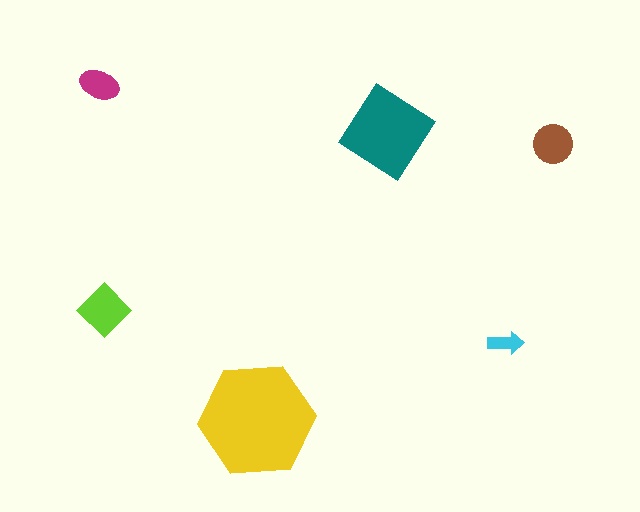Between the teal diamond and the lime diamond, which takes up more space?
The teal diamond.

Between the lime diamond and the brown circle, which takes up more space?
The lime diamond.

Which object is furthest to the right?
The brown circle is rightmost.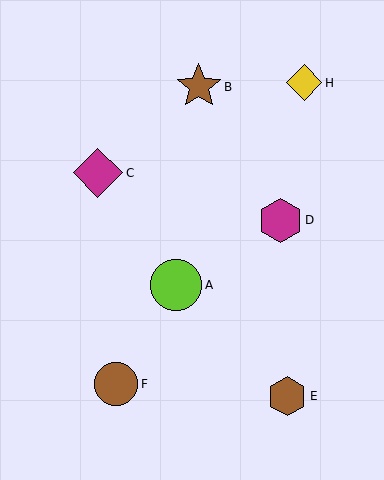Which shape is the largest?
The lime circle (labeled A) is the largest.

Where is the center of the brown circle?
The center of the brown circle is at (116, 384).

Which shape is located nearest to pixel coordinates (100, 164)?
The magenta diamond (labeled C) at (98, 173) is nearest to that location.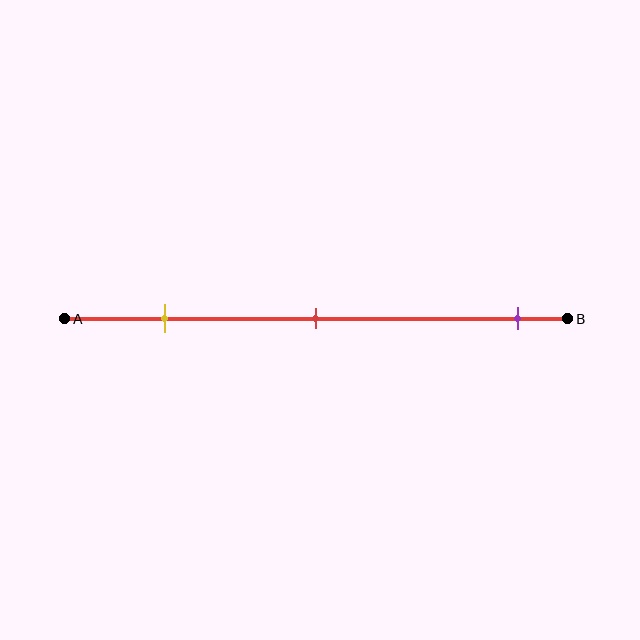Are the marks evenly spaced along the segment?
No, the marks are not evenly spaced.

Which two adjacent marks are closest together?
The yellow and red marks are the closest adjacent pair.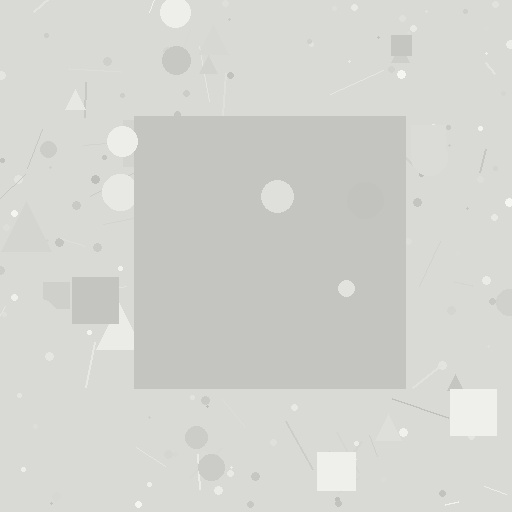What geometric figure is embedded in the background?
A square is embedded in the background.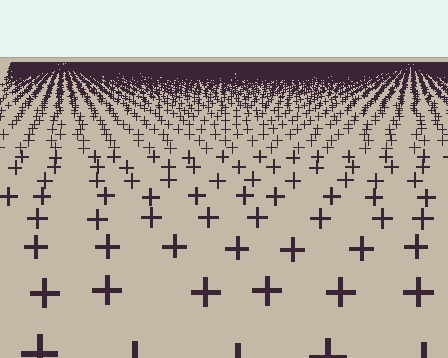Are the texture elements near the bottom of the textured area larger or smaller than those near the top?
Larger. Near the bottom, elements are closer to the viewer and appear at a bigger on-screen size.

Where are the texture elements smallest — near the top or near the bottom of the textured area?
Near the top.